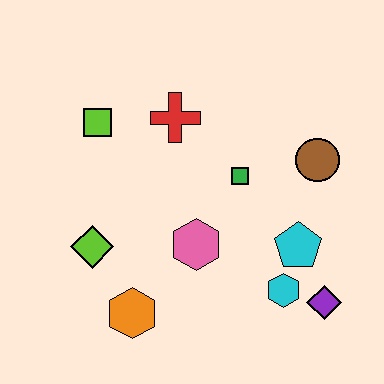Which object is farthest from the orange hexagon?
The brown circle is farthest from the orange hexagon.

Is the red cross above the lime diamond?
Yes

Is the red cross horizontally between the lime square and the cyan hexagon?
Yes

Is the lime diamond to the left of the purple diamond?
Yes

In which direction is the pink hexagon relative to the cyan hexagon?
The pink hexagon is to the left of the cyan hexagon.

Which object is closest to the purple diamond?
The cyan hexagon is closest to the purple diamond.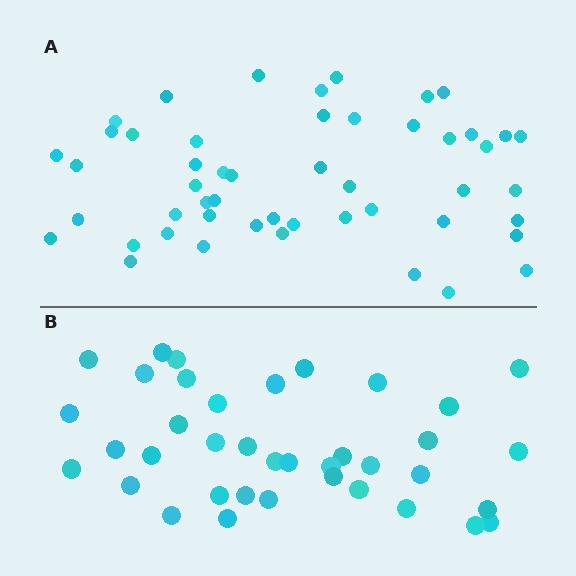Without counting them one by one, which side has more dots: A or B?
Region A (the top region) has more dots.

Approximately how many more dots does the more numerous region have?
Region A has roughly 12 or so more dots than region B.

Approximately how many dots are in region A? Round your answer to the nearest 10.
About 50 dots.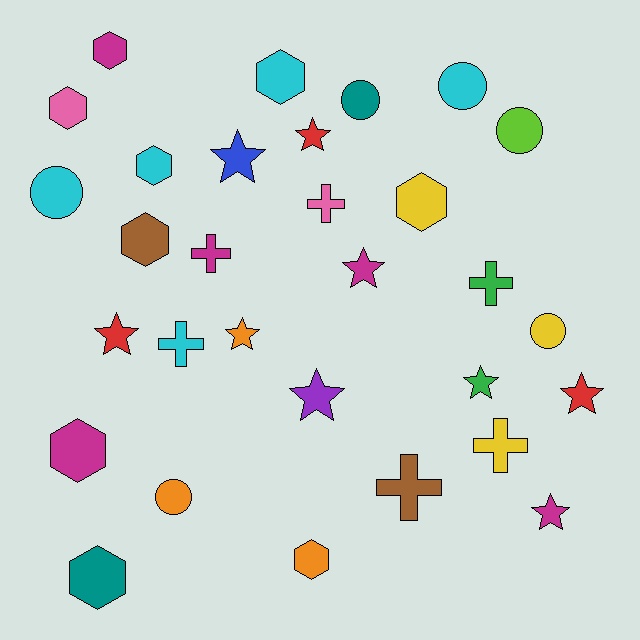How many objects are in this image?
There are 30 objects.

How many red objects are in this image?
There are 3 red objects.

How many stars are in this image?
There are 9 stars.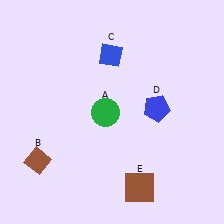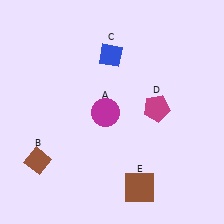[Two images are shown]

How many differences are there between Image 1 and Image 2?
There are 2 differences between the two images.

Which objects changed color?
A changed from green to magenta. D changed from blue to magenta.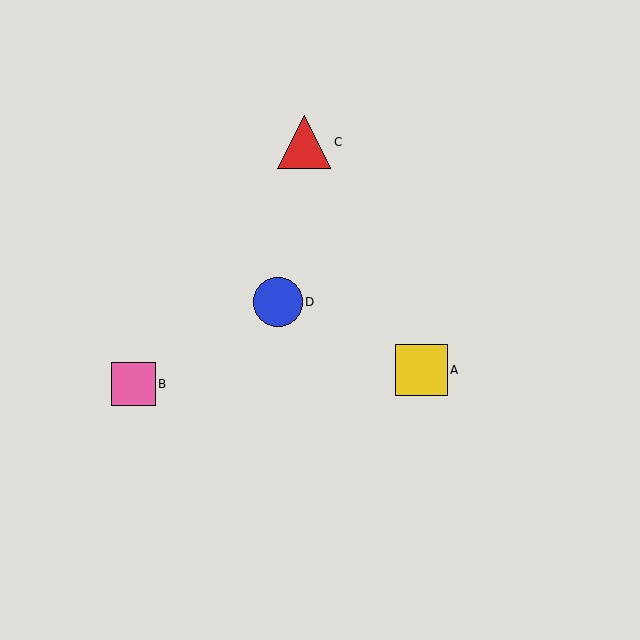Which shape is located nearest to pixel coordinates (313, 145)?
The red triangle (labeled C) at (304, 142) is nearest to that location.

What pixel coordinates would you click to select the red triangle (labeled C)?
Click at (304, 142) to select the red triangle C.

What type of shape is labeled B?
Shape B is a pink square.